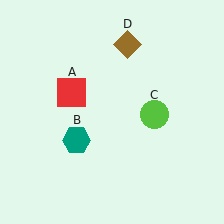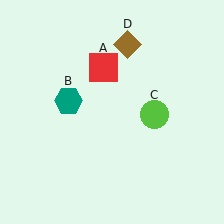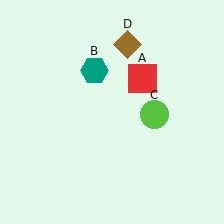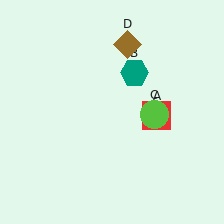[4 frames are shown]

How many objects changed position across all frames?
2 objects changed position: red square (object A), teal hexagon (object B).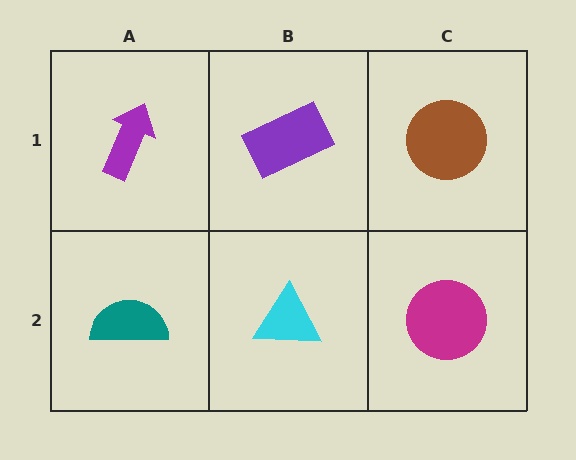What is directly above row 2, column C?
A brown circle.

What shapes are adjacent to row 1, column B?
A cyan triangle (row 2, column B), a purple arrow (row 1, column A), a brown circle (row 1, column C).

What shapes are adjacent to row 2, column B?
A purple rectangle (row 1, column B), a teal semicircle (row 2, column A), a magenta circle (row 2, column C).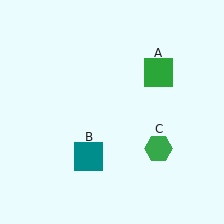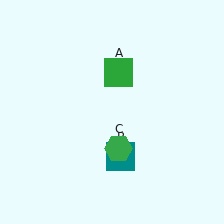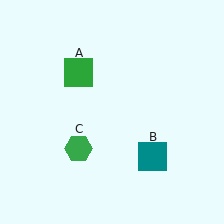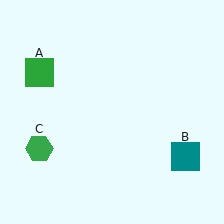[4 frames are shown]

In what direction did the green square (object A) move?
The green square (object A) moved left.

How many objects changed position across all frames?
3 objects changed position: green square (object A), teal square (object B), green hexagon (object C).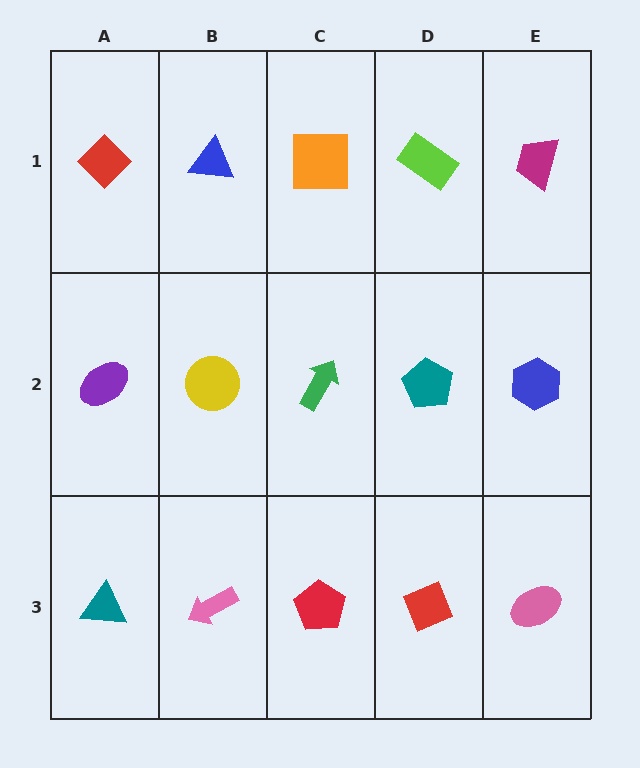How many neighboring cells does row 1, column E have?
2.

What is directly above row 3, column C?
A green arrow.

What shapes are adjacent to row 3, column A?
A purple ellipse (row 2, column A), a pink arrow (row 3, column B).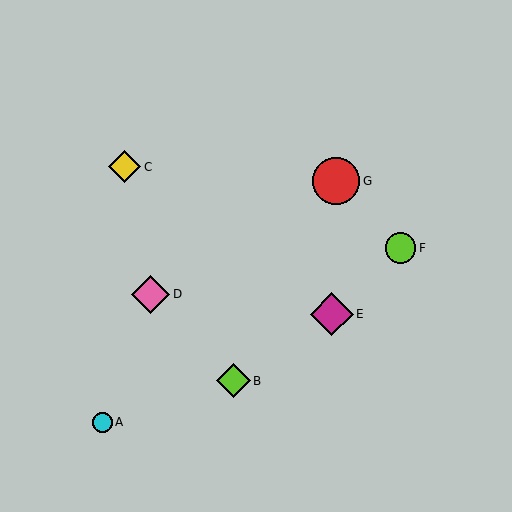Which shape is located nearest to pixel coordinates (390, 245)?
The lime circle (labeled F) at (401, 248) is nearest to that location.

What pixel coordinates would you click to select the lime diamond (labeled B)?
Click at (233, 381) to select the lime diamond B.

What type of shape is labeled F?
Shape F is a lime circle.